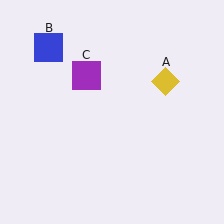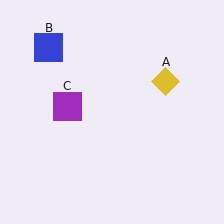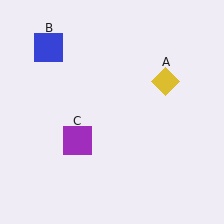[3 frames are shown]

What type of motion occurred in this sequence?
The purple square (object C) rotated counterclockwise around the center of the scene.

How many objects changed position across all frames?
1 object changed position: purple square (object C).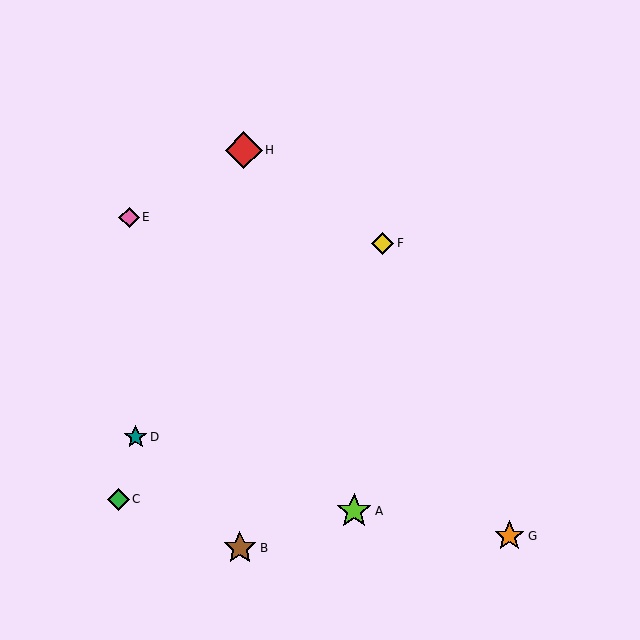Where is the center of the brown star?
The center of the brown star is at (240, 548).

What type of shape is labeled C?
Shape C is a green diamond.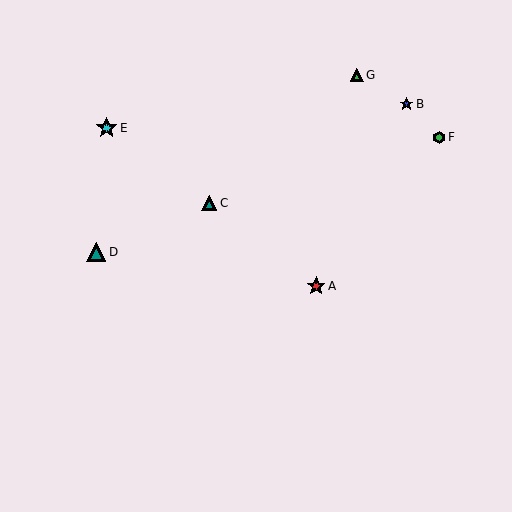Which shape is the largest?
The cyan star (labeled E) is the largest.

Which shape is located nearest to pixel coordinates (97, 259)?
The teal triangle (labeled D) at (96, 252) is nearest to that location.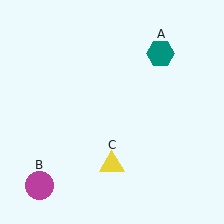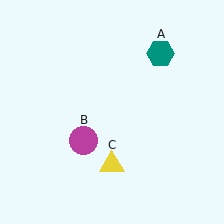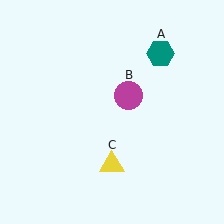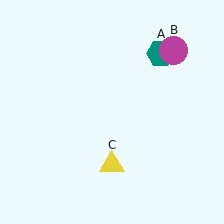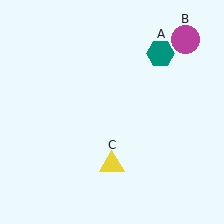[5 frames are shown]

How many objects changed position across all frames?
1 object changed position: magenta circle (object B).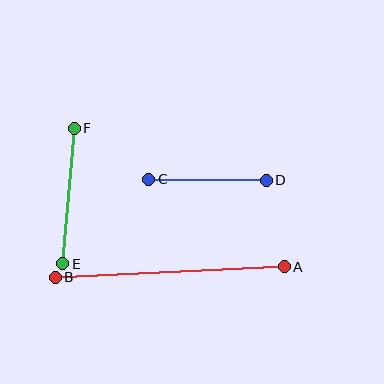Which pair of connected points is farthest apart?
Points A and B are farthest apart.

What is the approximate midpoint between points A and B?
The midpoint is at approximately (170, 272) pixels.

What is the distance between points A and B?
The distance is approximately 229 pixels.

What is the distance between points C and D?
The distance is approximately 117 pixels.